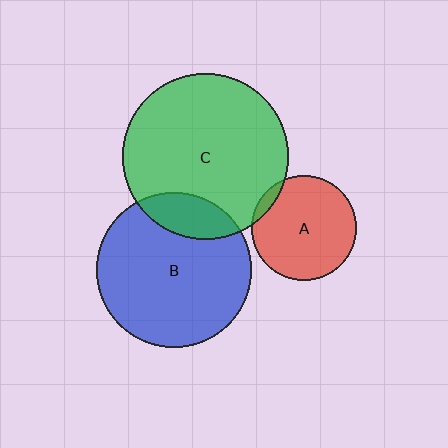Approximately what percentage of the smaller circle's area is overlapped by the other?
Approximately 5%.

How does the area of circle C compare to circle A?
Approximately 2.5 times.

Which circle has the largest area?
Circle C (green).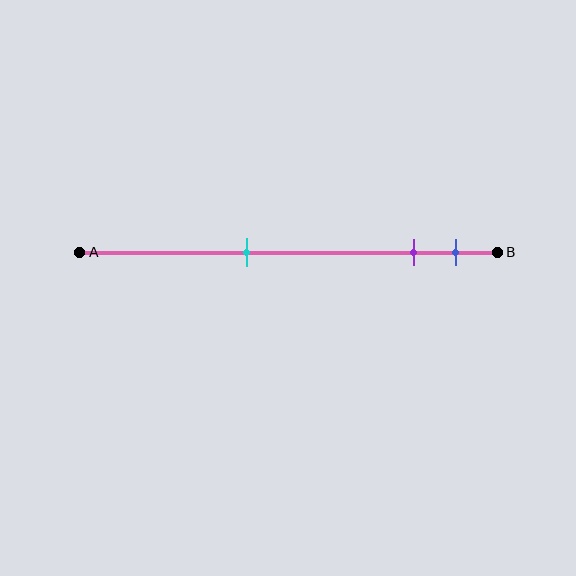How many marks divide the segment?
There are 3 marks dividing the segment.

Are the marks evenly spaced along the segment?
No, the marks are not evenly spaced.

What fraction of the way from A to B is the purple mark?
The purple mark is approximately 80% (0.8) of the way from A to B.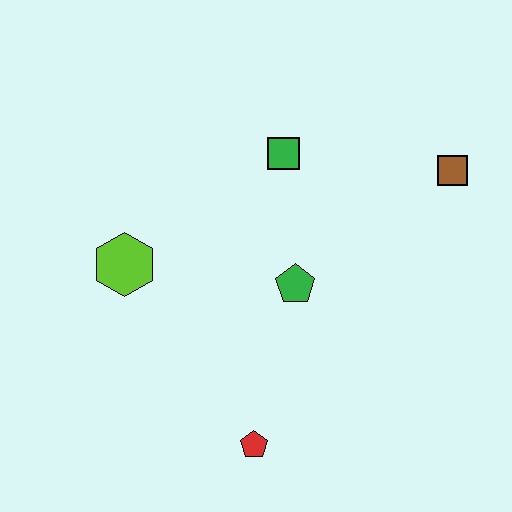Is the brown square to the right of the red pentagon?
Yes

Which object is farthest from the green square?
The red pentagon is farthest from the green square.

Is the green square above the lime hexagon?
Yes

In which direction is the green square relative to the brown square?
The green square is to the left of the brown square.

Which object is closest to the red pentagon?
The green pentagon is closest to the red pentagon.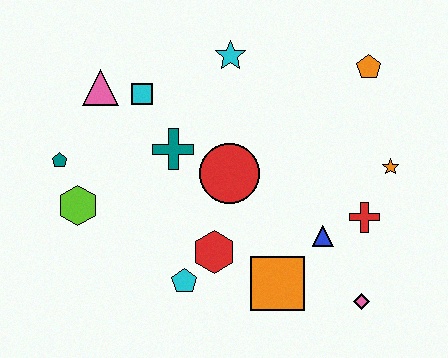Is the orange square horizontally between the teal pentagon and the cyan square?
No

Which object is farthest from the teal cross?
The pink diamond is farthest from the teal cross.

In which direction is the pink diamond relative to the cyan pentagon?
The pink diamond is to the right of the cyan pentagon.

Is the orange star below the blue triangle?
No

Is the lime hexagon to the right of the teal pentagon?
Yes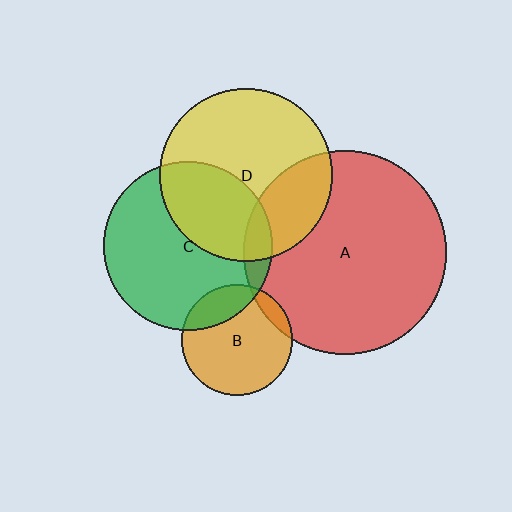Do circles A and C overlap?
Yes.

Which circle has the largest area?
Circle A (red).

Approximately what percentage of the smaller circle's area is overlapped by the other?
Approximately 10%.